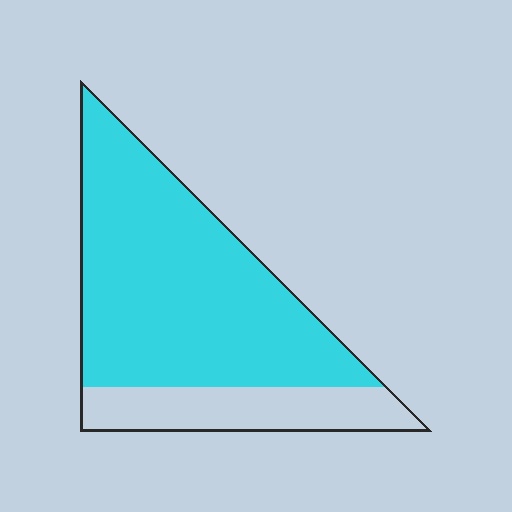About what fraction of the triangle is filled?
About three quarters (3/4).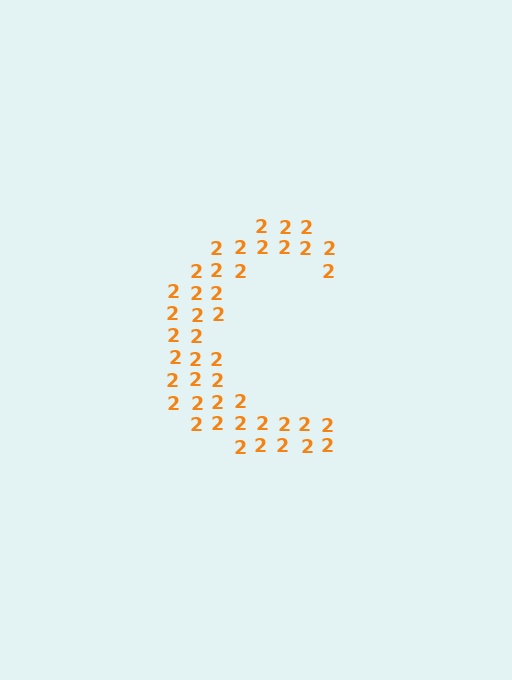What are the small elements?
The small elements are digit 2's.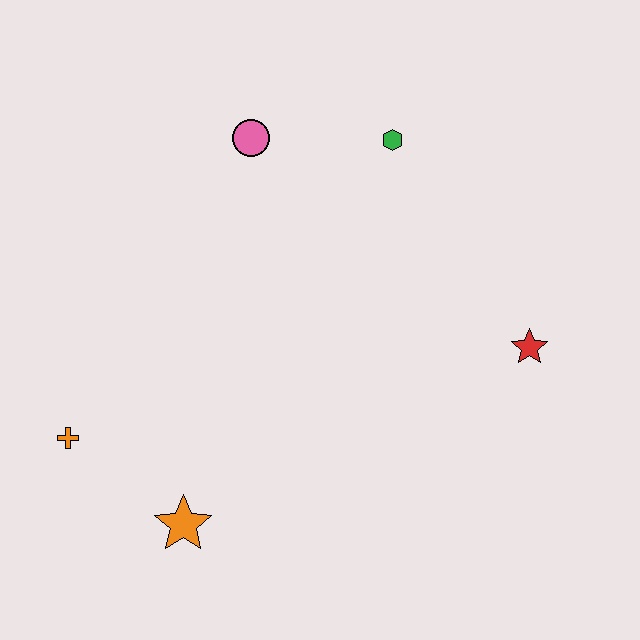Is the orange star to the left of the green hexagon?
Yes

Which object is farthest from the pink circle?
The orange star is farthest from the pink circle.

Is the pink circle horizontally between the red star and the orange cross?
Yes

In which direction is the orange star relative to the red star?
The orange star is to the left of the red star.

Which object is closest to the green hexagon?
The pink circle is closest to the green hexagon.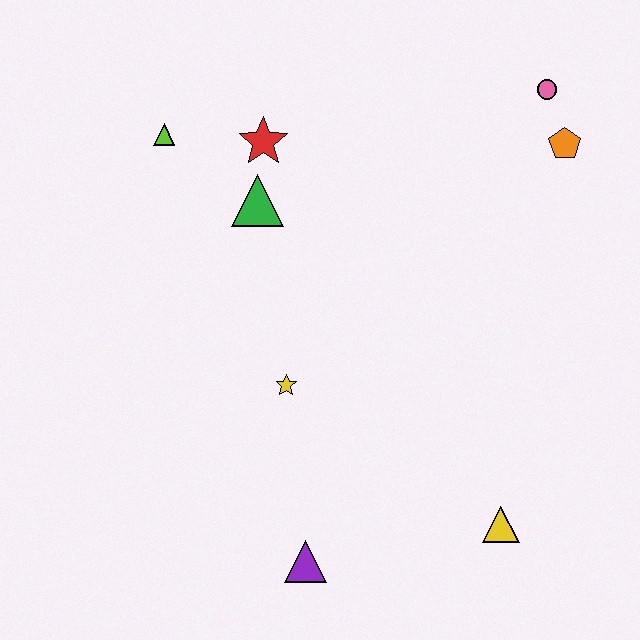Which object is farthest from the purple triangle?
The pink circle is farthest from the purple triangle.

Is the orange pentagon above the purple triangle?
Yes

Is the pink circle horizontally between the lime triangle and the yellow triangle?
No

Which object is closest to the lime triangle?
The red star is closest to the lime triangle.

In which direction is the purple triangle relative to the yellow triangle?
The purple triangle is to the left of the yellow triangle.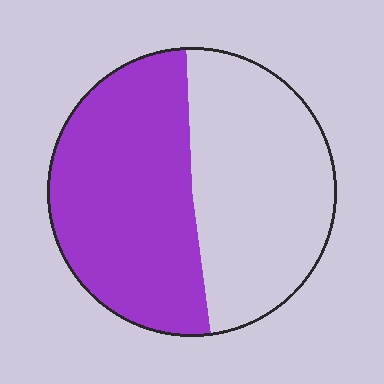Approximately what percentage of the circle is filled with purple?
Approximately 50%.